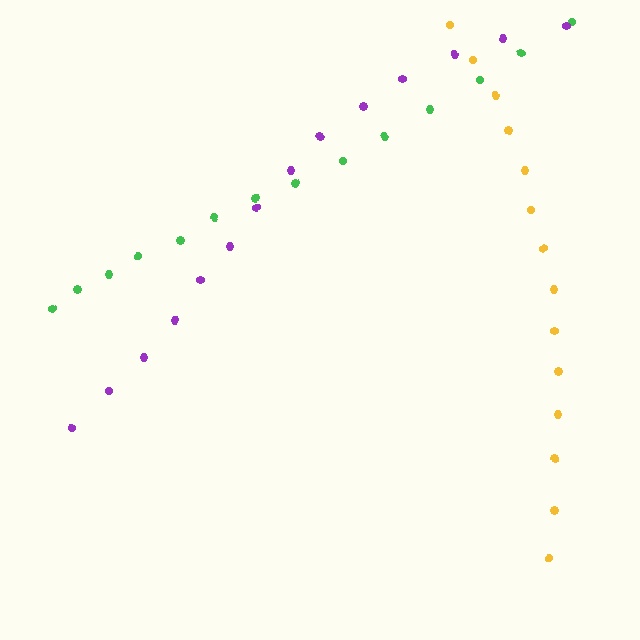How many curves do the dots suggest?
There are 3 distinct paths.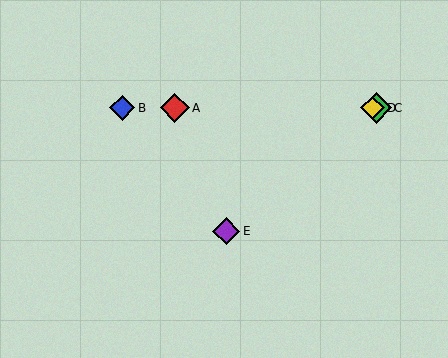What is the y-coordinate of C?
Object C is at y≈108.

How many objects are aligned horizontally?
4 objects (A, B, C, D) are aligned horizontally.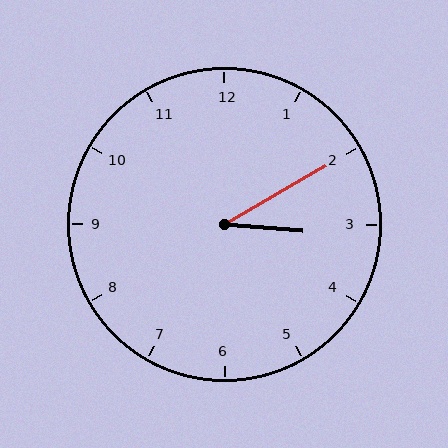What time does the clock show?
3:10.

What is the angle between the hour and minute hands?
Approximately 35 degrees.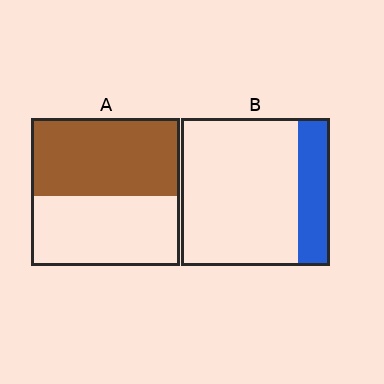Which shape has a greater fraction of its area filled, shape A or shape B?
Shape A.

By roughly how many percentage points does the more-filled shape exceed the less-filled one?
By roughly 30 percentage points (A over B).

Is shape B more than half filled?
No.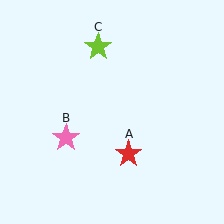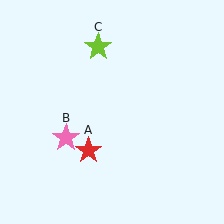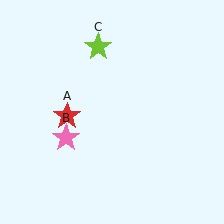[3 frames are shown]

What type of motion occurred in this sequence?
The red star (object A) rotated clockwise around the center of the scene.